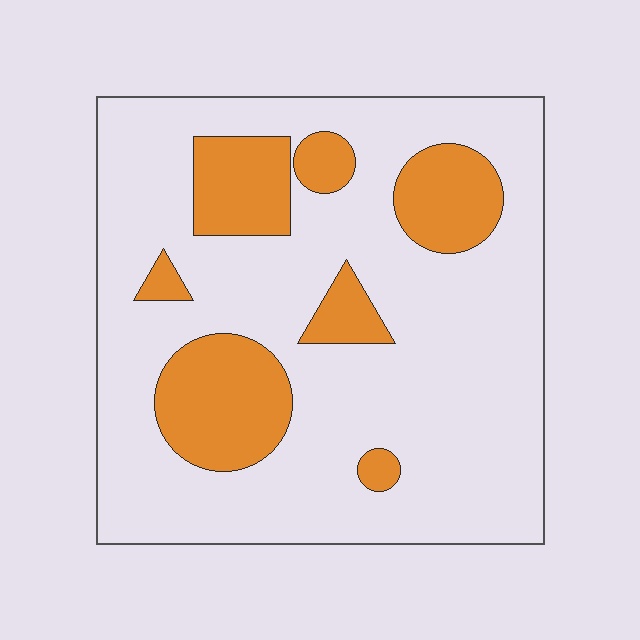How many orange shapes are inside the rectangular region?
7.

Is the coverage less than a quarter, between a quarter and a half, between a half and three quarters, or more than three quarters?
Less than a quarter.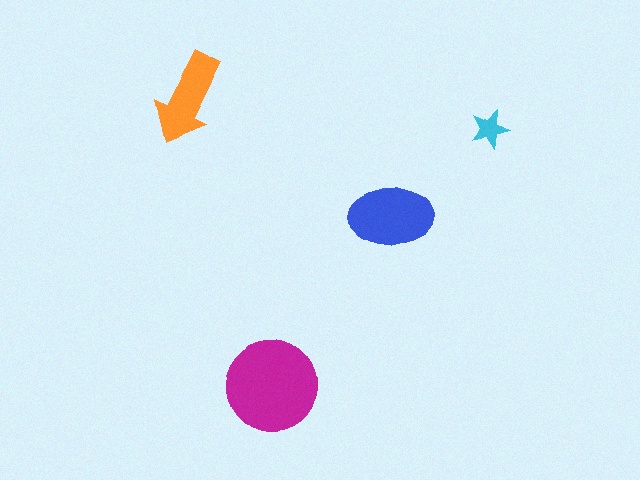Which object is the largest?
The magenta circle.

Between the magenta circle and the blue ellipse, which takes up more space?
The magenta circle.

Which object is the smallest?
The cyan star.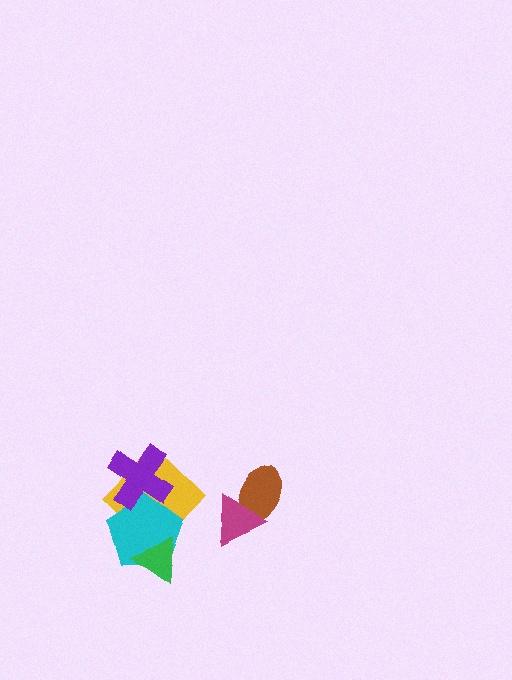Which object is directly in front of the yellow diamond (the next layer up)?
The cyan pentagon is directly in front of the yellow diamond.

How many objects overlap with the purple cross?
2 objects overlap with the purple cross.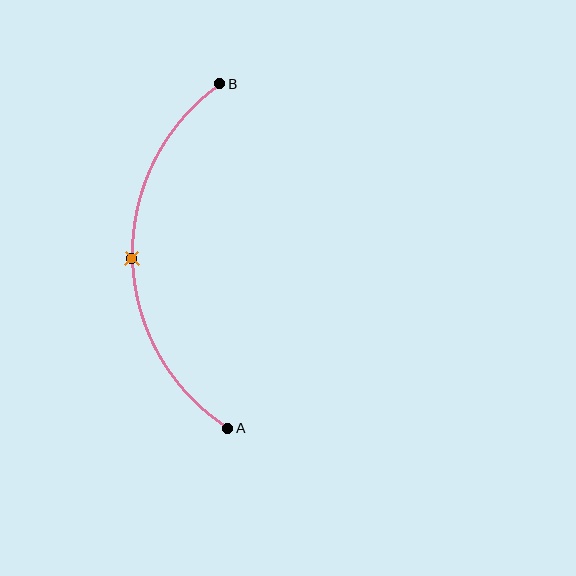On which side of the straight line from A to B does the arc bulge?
The arc bulges to the left of the straight line connecting A and B.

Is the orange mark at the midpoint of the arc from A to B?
Yes. The orange mark lies on the arc at equal arc-length from both A and B — it is the arc midpoint.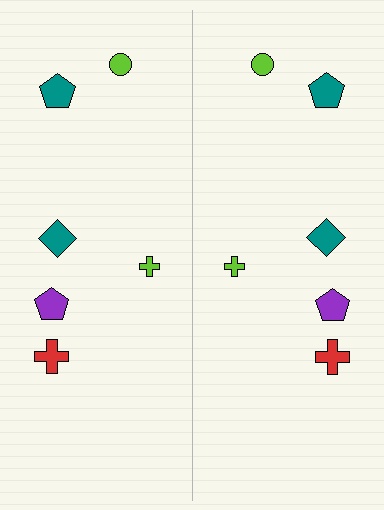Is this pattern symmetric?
Yes, this pattern has bilateral (reflection) symmetry.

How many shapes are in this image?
There are 12 shapes in this image.